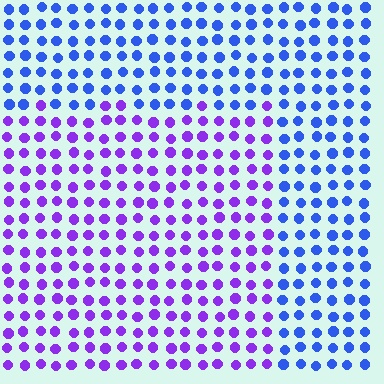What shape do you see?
I see a rectangle.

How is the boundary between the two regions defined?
The boundary is defined purely by a slight shift in hue (about 46 degrees). Spacing, size, and orientation are identical on both sides.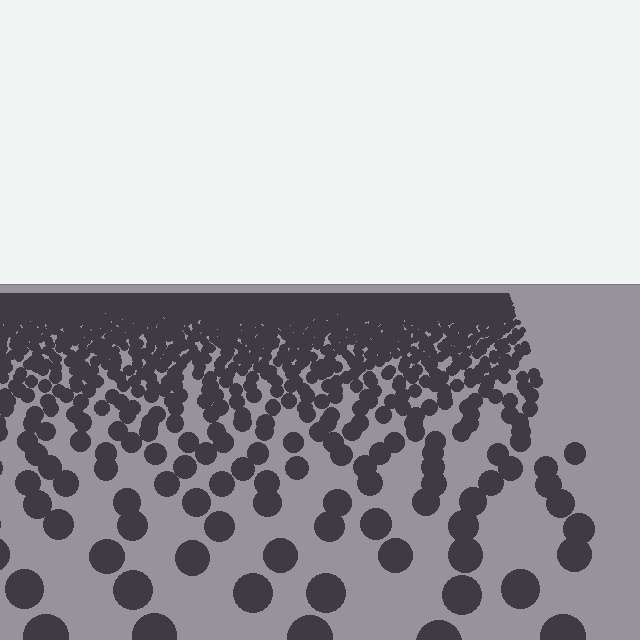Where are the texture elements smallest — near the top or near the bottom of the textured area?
Near the top.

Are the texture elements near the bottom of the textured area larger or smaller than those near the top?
Larger. Near the bottom, elements are closer to the viewer and appear at a bigger on-screen size.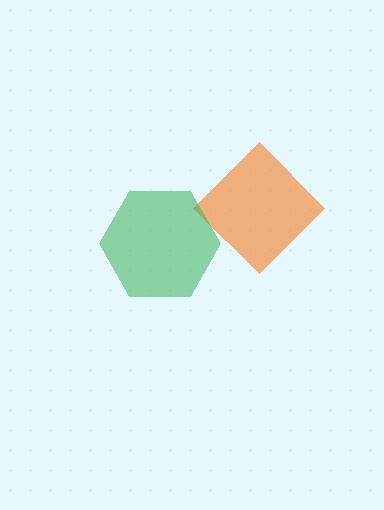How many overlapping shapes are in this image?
There are 2 overlapping shapes in the image.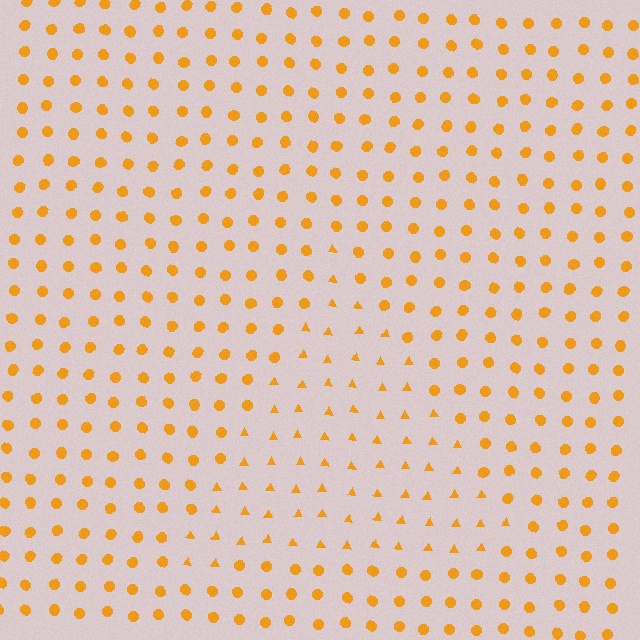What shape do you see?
I see a triangle.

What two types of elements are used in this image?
The image uses triangles inside the triangle region and circles outside it.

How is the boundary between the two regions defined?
The boundary is defined by a change in element shape: triangles inside vs. circles outside. All elements share the same color and spacing.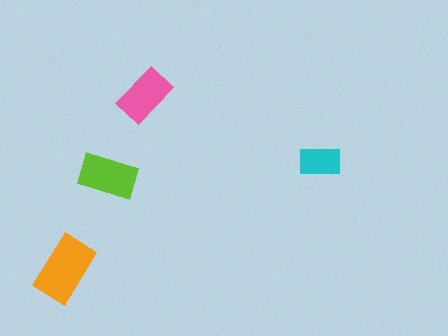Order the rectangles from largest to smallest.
the orange one, the lime one, the pink one, the cyan one.